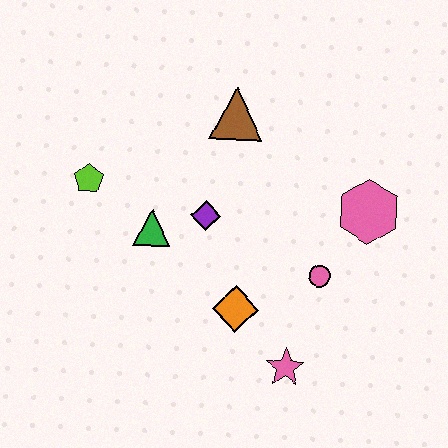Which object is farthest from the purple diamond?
The pink star is farthest from the purple diamond.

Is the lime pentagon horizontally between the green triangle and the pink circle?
No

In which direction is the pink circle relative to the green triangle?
The pink circle is to the right of the green triangle.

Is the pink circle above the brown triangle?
No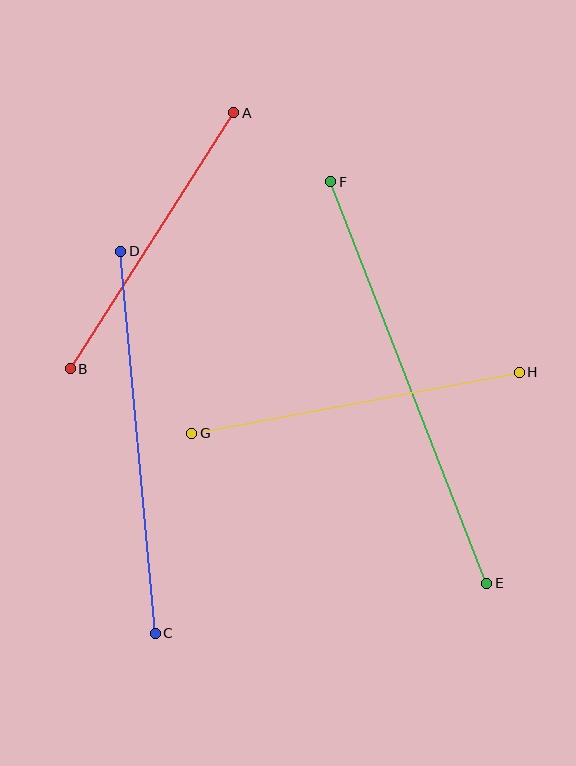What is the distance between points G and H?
The distance is approximately 333 pixels.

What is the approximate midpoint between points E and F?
The midpoint is at approximately (409, 383) pixels.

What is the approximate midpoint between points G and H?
The midpoint is at approximately (356, 403) pixels.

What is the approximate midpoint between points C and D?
The midpoint is at approximately (138, 442) pixels.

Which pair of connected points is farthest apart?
Points E and F are farthest apart.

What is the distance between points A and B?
The distance is approximately 304 pixels.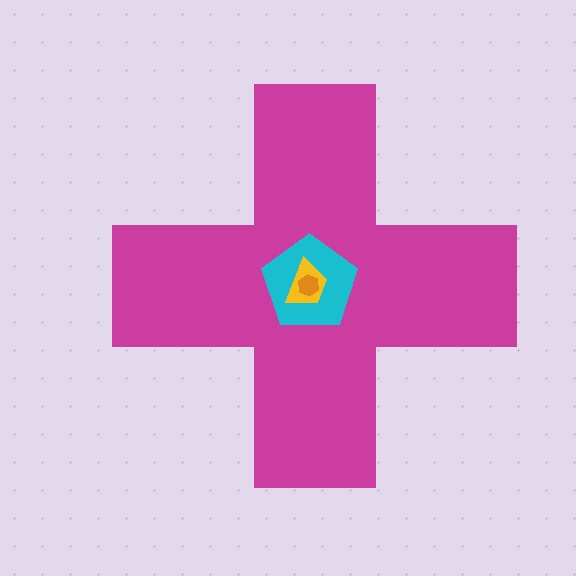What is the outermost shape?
The magenta cross.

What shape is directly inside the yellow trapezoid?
The orange hexagon.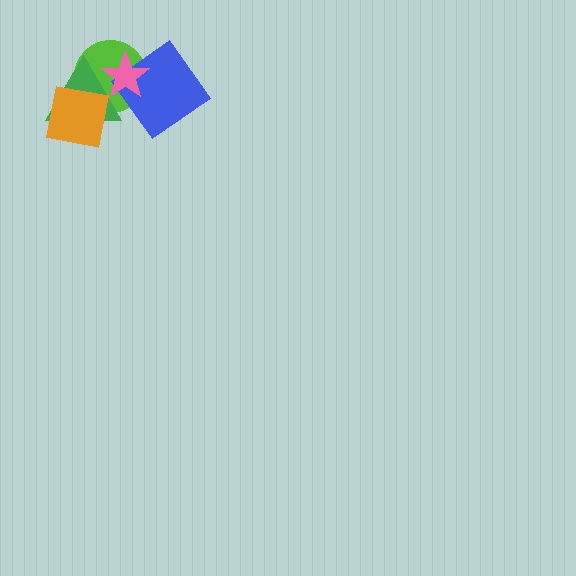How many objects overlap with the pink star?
3 objects overlap with the pink star.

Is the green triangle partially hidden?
Yes, it is partially covered by another shape.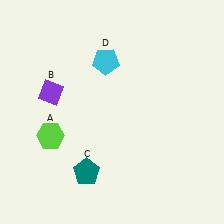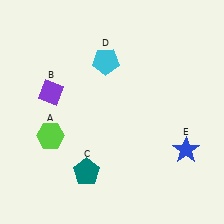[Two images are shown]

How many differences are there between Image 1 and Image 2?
There is 1 difference between the two images.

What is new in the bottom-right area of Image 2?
A blue star (E) was added in the bottom-right area of Image 2.